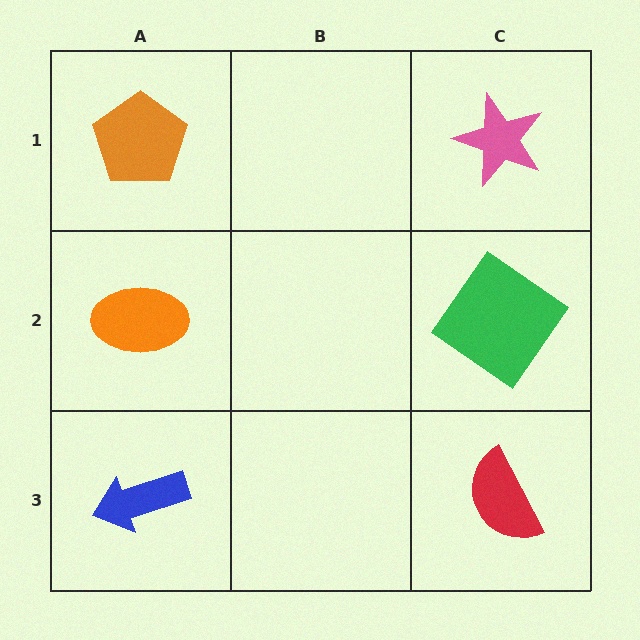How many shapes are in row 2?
2 shapes.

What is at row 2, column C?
A green diamond.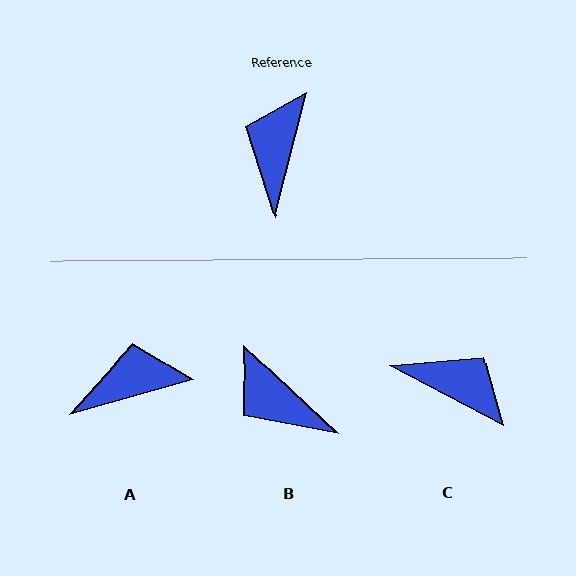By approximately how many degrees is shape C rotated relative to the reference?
Approximately 103 degrees clockwise.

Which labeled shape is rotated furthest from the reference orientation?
C, about 103 degrees away.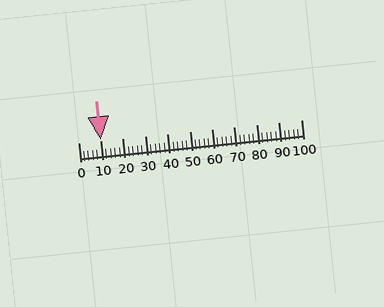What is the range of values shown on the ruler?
The ruler shows values from 0 to 100.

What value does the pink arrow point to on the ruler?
The pink arrow points to approximately 10.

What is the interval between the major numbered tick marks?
The major tick marks are spaced 10 units apart.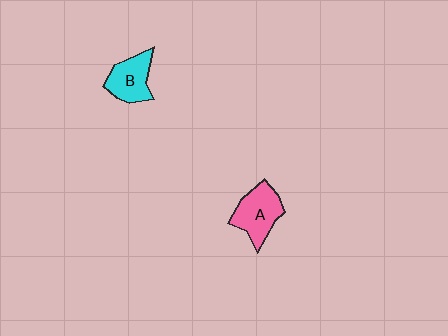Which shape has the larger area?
Shape A (pink).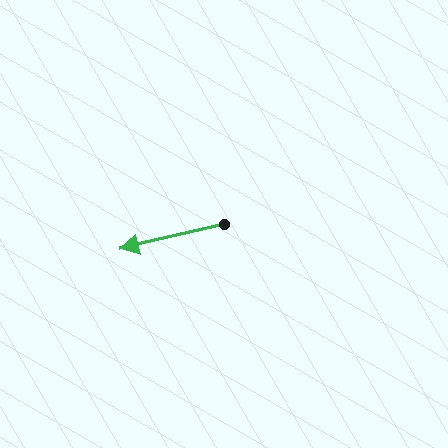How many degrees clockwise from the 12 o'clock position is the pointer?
Approximately 257 degrees.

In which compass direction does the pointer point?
West.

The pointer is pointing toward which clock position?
Roughly 9 o'clock.